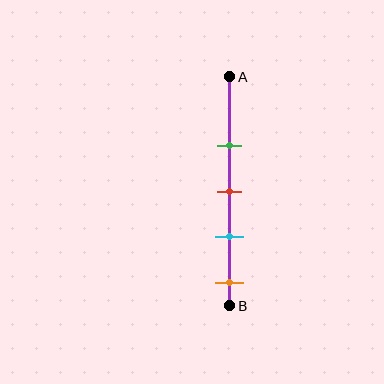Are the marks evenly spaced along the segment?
Yes, the marks are approximately evenly spaced.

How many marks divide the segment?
There are 4 marks dividing the segment.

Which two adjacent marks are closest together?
The red and cyan marks are the closest adjacent pair.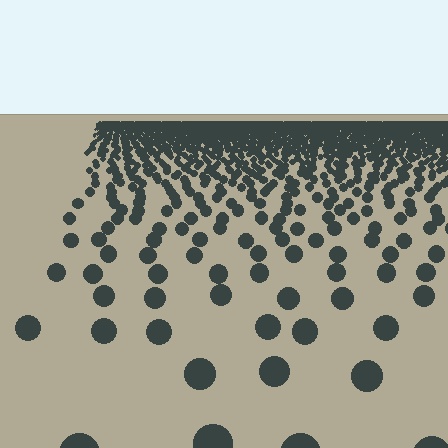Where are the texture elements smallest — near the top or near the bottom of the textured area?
Near the top.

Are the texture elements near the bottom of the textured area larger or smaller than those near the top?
Larger. Near the bottom, elements are closer to the viewer and appear at a bigger on-screen size.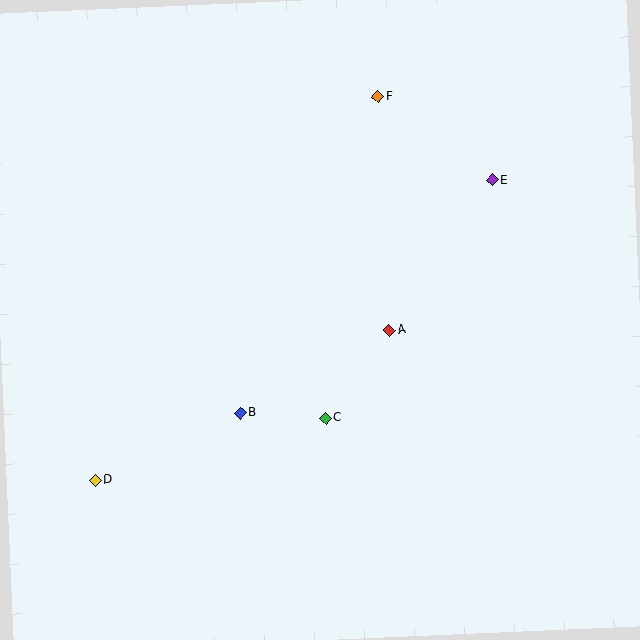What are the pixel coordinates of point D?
Point D is at (95, 480).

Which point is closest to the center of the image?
Point A at (389, 330) is closest to the center.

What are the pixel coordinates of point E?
Point E is at (492, 180).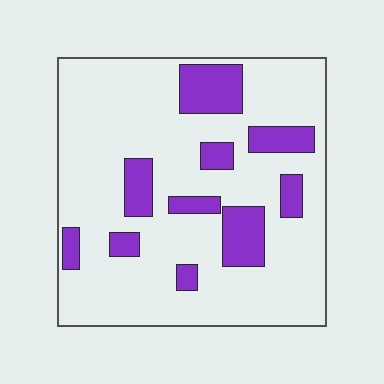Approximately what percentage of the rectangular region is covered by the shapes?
Approximately 20%.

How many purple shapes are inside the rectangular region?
10.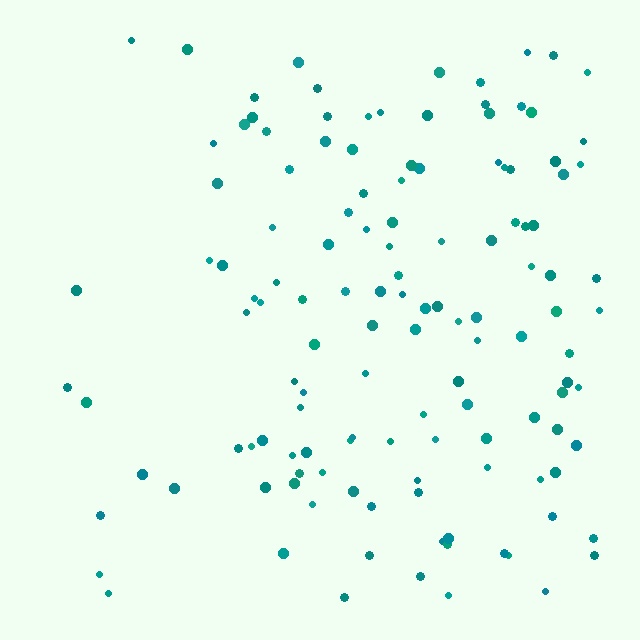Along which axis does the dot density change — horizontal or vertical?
Horizontal.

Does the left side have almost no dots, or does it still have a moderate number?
Still a moderate number, just noticeably fewer than the right.